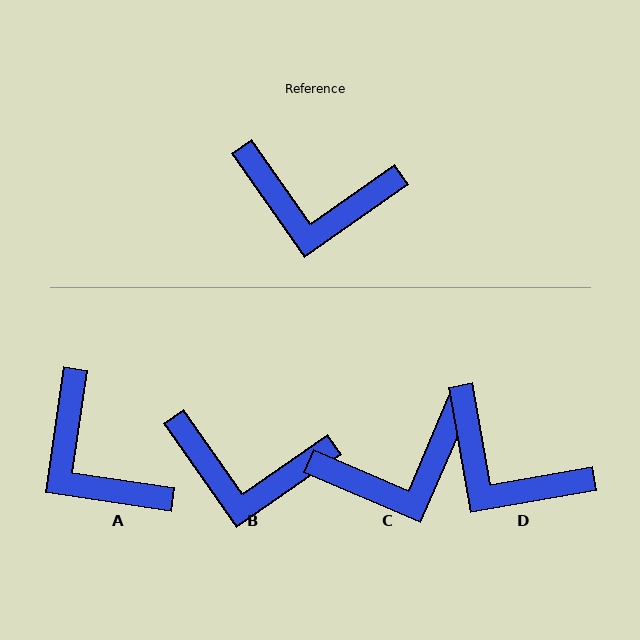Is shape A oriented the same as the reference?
No, it is off by about 43 degrees.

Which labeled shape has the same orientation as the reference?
B.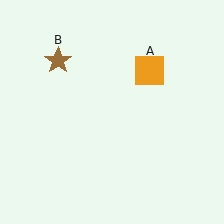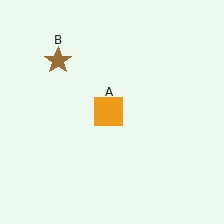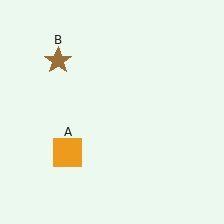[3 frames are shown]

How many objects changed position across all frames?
1 object changed position: orange square (object A).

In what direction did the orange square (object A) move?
The orange square (object A) moved down and to the left.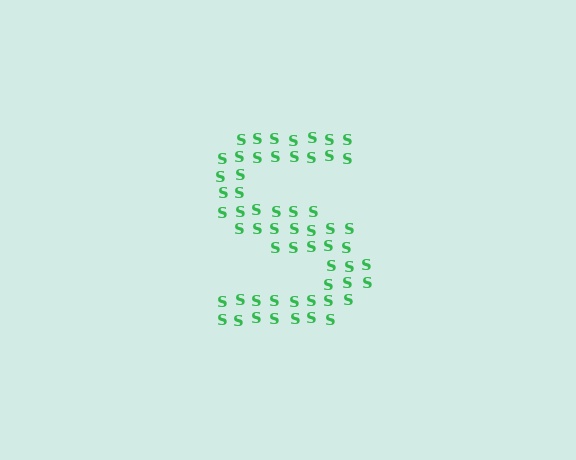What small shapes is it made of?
It is made of small letter S's.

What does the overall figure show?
The overall figure shows the letter S.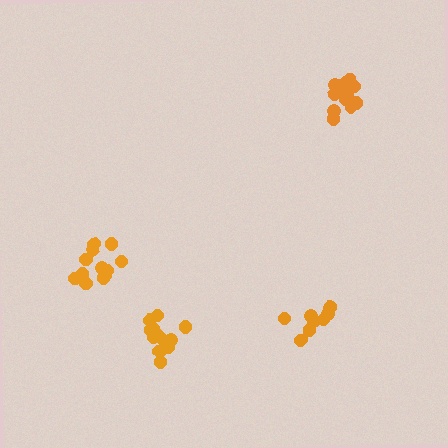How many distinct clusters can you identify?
There are 4 distinct clusters.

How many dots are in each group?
Group 1: 12 dots, Group 2: 12 dots, Group 3: 9 dots, Group 4: 12 dots (45 total).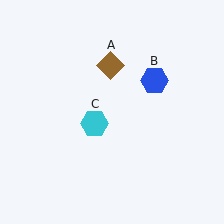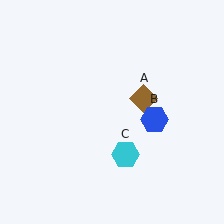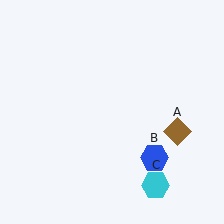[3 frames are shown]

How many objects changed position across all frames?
3 objects changed position: brown diamond (object A), blue hexagon (object B), cyan hexagon (object C).